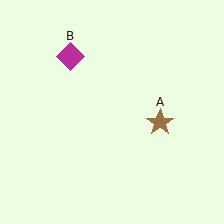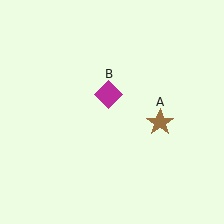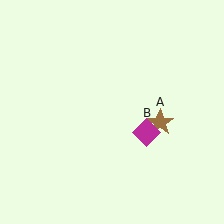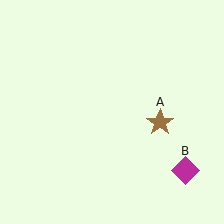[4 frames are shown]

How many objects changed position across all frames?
1 object changed position: magenta diamond (object B).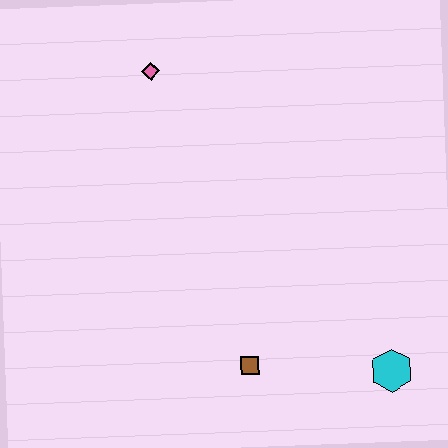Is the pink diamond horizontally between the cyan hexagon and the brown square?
No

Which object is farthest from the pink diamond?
The cyan hexagon is farthest from the pink diamond.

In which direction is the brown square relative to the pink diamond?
The brown square is below the pink diamond.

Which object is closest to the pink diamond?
The brown square is closest to the pink diamond.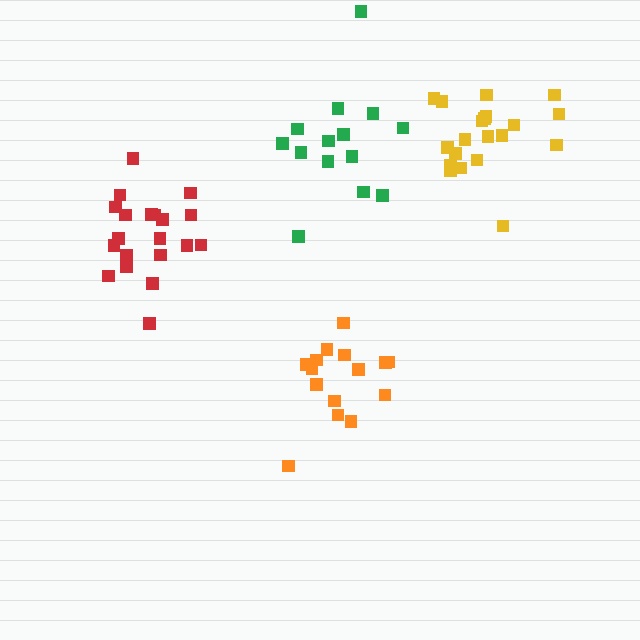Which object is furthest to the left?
The red cluster is leftmost.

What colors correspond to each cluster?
The clusters are colored: green, yellow, red, orange.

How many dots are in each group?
Group 1: 14 dots, Group 2: 20 dots, Group 3: 20 dots, Group 4: 15 dots (69 total).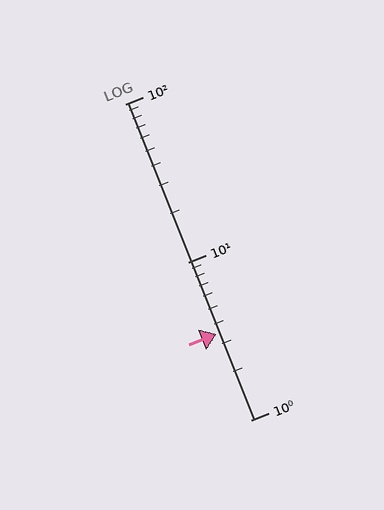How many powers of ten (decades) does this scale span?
The scale spans 2 decades, from 1 to 100.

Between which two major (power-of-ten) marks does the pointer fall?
The pointer is between 1 and 10.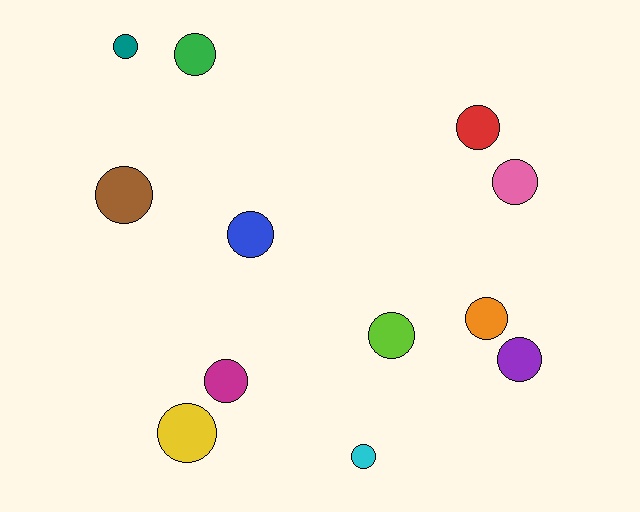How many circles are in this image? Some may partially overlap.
There are 12 circles.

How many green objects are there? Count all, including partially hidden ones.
There is 1 green object.